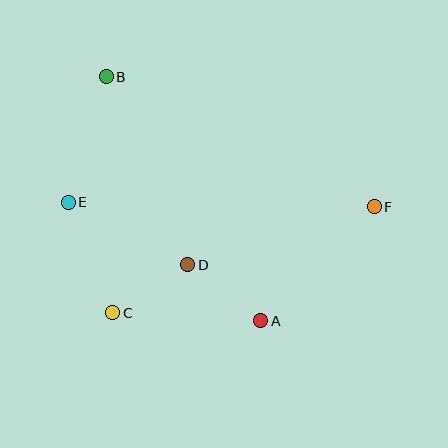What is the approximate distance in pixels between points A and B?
The distance between A and B is approximately 289 pixels.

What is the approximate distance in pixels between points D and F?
The distance between D and F is approximately 195 pixels.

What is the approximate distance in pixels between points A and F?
The distance between A and F is approximately 161 pixels.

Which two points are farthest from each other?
Points E and F are farthest from each other.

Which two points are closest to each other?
Points C and D are closest to each other.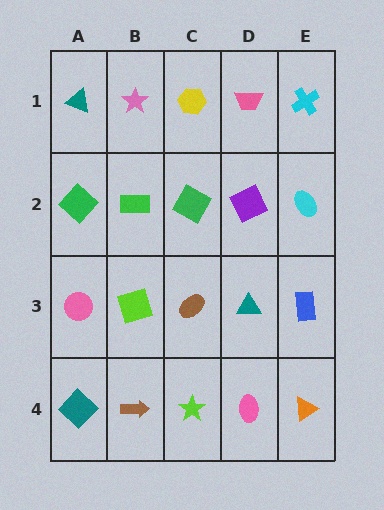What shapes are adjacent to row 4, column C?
A brown ellipse (row 3, column C), a brown arrow (row 4, column B), a pink ellipse (row 4, column D).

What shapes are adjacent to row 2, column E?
A cyan cross (row 1, column E), a blue rectangle (row 3, column E), a purple square (row 2, column D).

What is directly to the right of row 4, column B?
A lime star.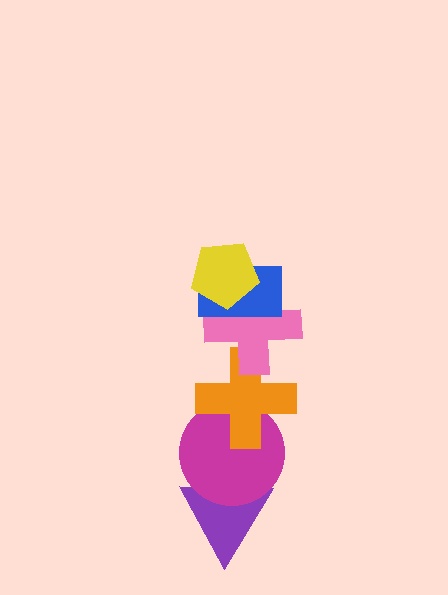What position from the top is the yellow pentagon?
The yellow pentagon is 1st from the top.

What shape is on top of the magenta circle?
The orange cross is on top of the magenta circle.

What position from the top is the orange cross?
The orange cross is 4th from the top.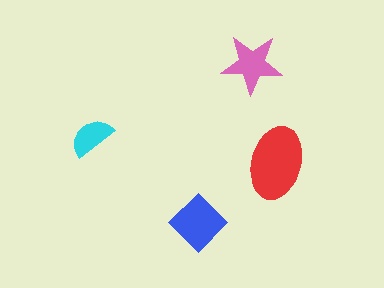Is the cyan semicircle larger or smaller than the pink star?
Smaller.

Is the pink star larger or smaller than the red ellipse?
Smaller.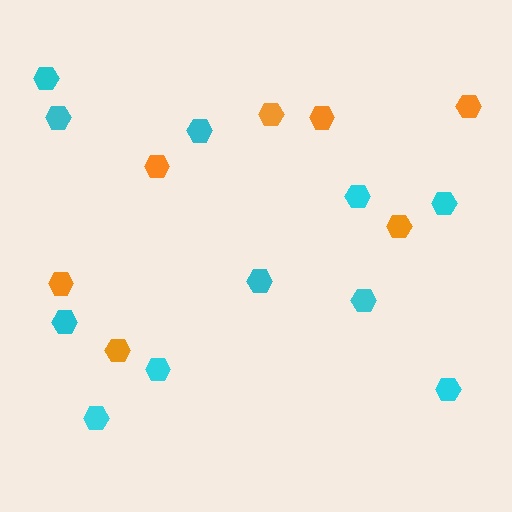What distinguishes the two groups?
There are 2 groups: one group of orange hexagons (7) and one group of cyan hexagons (11).